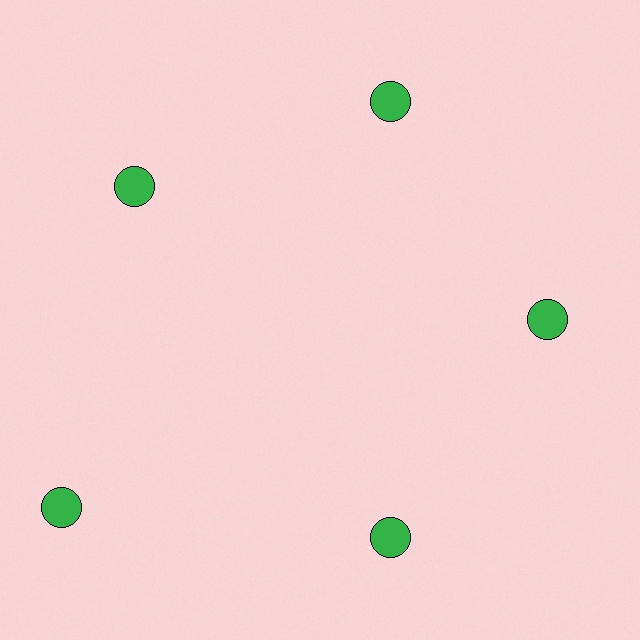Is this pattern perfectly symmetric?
No. The 5 green circles are arranged in a ring, but one element near the 8 o'clock position is pushed outward from the center, breaking the 5-fold rotational symmetry.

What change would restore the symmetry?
The symmetry would be restored by moving it inward, back onto the ring so that all 5 circles sit at equal angles and equal distance from the center.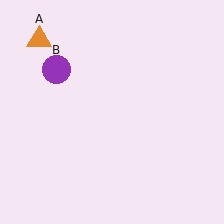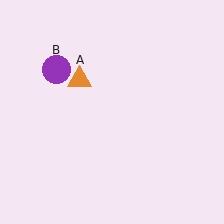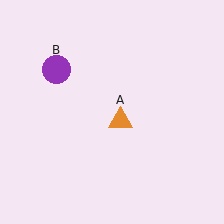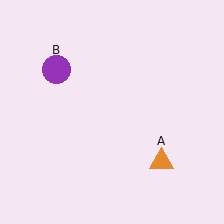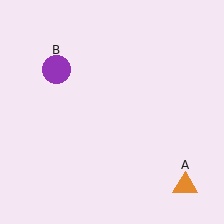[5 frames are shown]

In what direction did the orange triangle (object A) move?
The orange triangle (object A) moved down and to the right.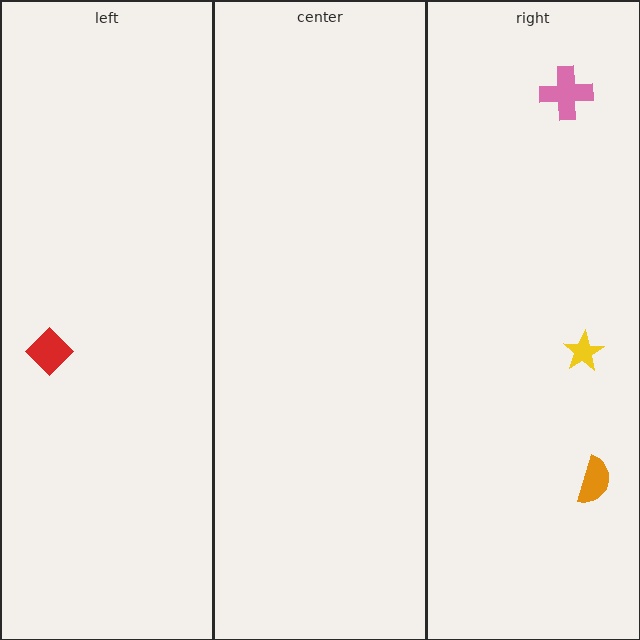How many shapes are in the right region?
3.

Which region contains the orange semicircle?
The right region.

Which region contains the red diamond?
The left region.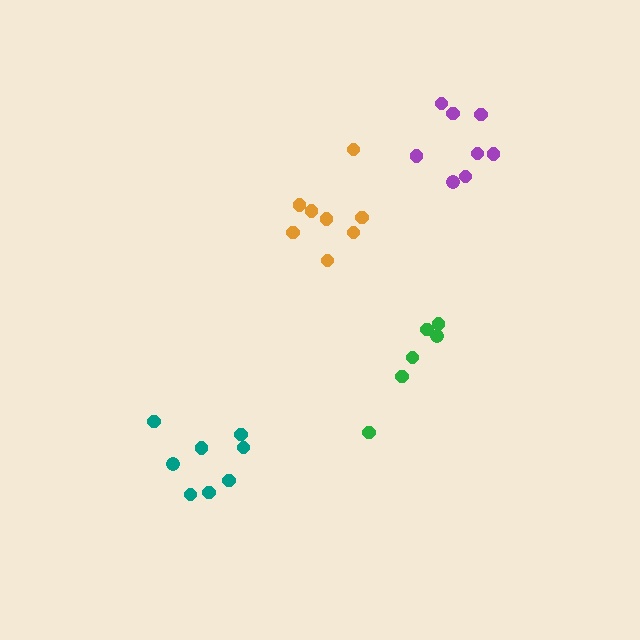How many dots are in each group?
Group 1: 8 dots, Group 2: 8 dots, Group 3: 8 dots, Group 4: 6 dots (30 total).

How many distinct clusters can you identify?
There are 4 distinct clusters.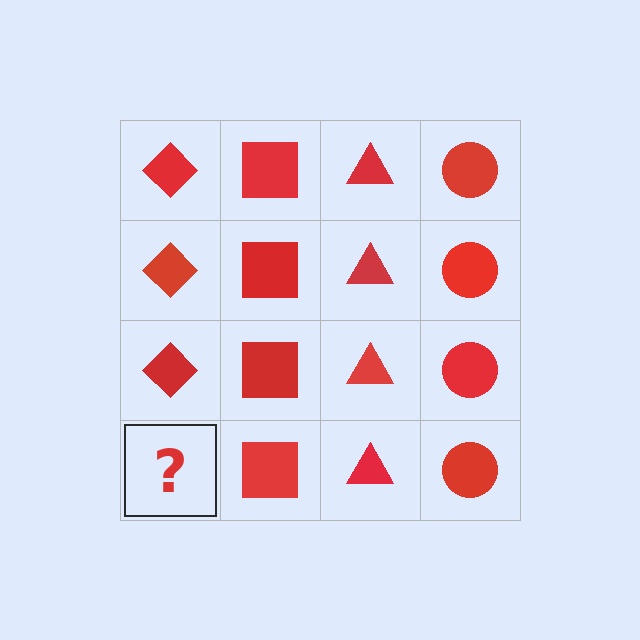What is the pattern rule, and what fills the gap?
The rule is that each column has a consistent shape. The gap should be filled with a red diamond.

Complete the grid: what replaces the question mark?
The question mark should be replaced with a red diamond.